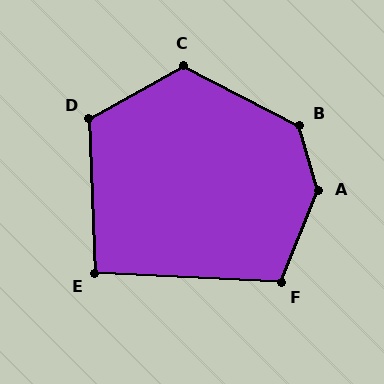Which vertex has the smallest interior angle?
E, at approximately 95 degrees.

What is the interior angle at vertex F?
Approximately 110 degrees (obtuse).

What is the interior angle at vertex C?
Approximately 124 degrees (obtuse).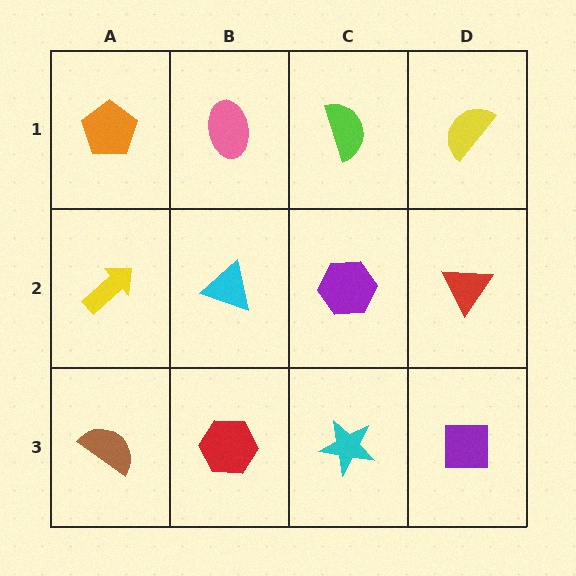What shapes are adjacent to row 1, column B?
A cyan triangle (row 2, column B), an orange pentagon (row 1, column A), a lime semicircle (row 1, column C).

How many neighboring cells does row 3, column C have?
3.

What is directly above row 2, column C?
A lime semicircle.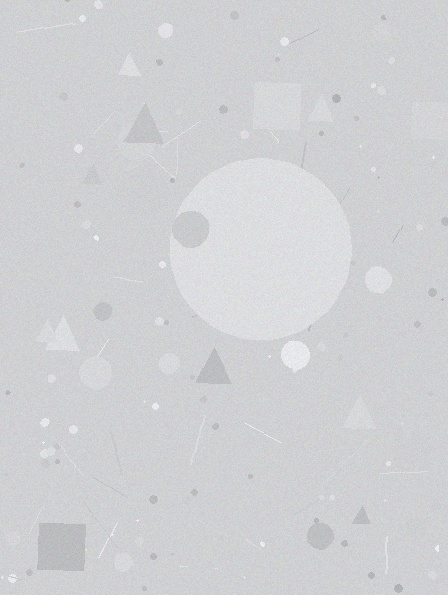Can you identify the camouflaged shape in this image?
The camouflaged shape is a circle.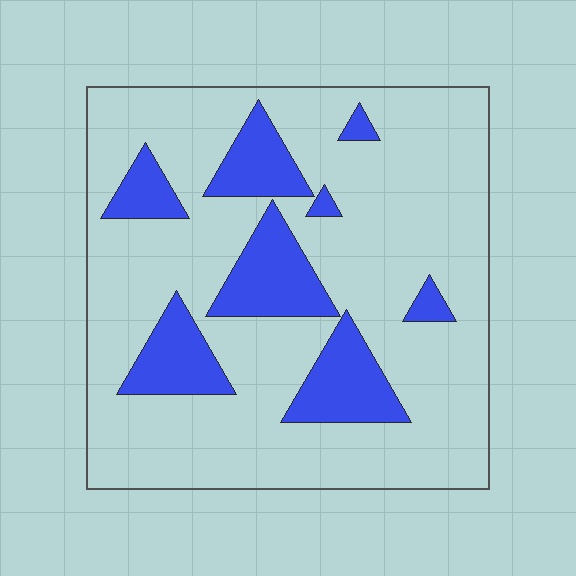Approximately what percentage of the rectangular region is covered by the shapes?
Approximately 20%.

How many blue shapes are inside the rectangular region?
8.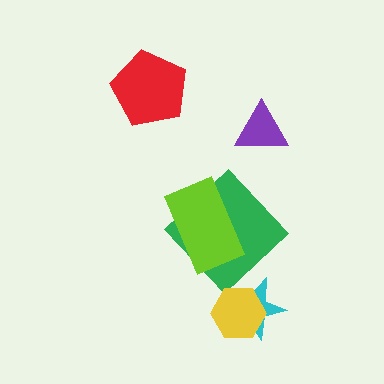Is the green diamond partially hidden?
Yes, it is partially covered by another shape.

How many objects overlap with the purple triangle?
0 objects overlap with the purple triangle.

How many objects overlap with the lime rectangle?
1 object overlaps with the lime rectangle.